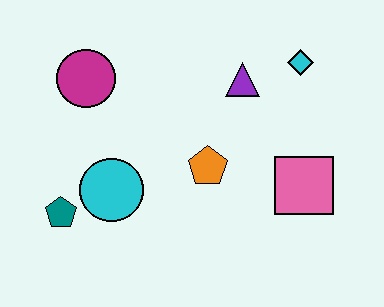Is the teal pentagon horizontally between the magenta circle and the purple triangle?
No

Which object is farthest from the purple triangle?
The teal pentagon is farthest from the purple triangle.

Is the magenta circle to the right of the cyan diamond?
No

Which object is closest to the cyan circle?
The teal pentagon is closest to the cyan circle.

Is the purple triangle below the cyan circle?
No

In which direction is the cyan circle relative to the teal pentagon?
The cyan circle is to the right of the teal pentagon.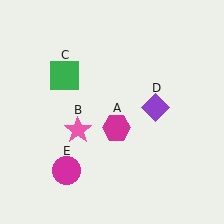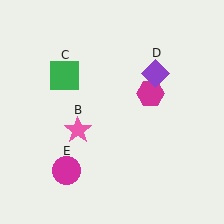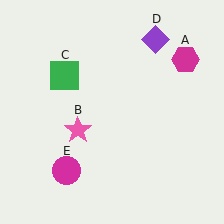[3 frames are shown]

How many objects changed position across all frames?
2 objects changed position: magenta hexagon (object A), purple diamond (object D).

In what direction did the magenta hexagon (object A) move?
The magenta hexagon (object A) moved up and to the right.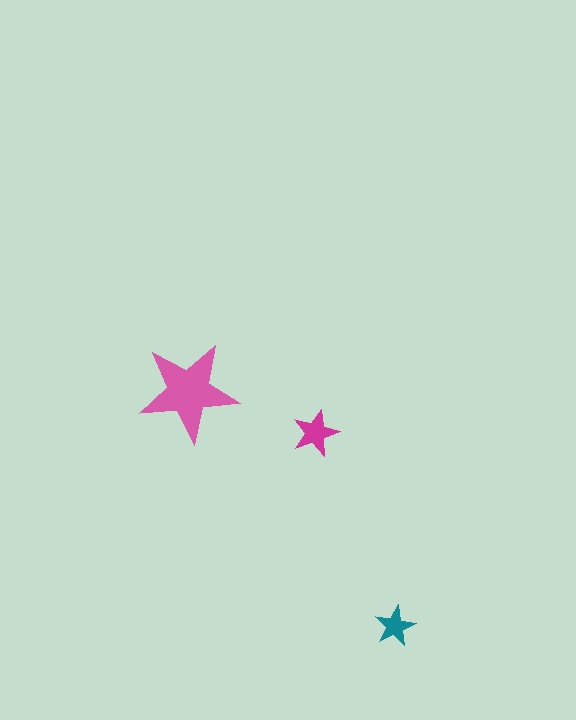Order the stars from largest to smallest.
the pink one, the magenta one, the teal one.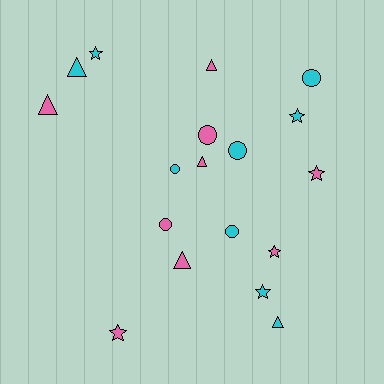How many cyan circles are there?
There are 4 cyan circles.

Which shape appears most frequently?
Triangle, with 6 objects.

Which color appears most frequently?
Pink, with 9 objects.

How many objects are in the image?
There are 18 objects.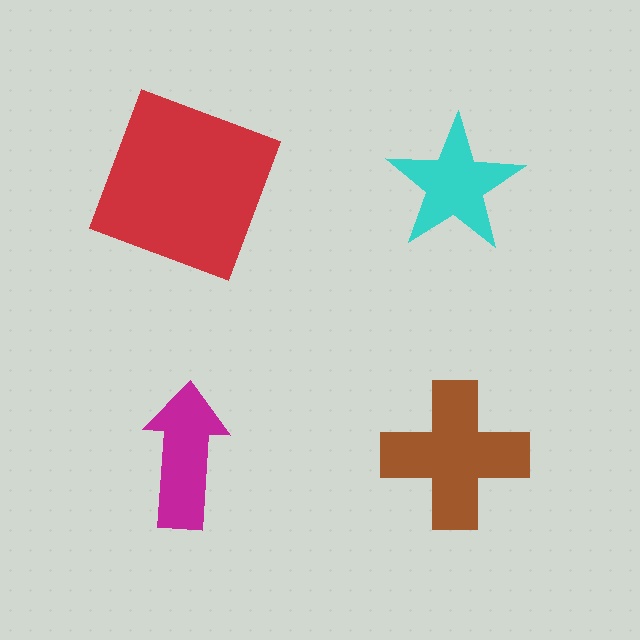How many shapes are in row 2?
2 shapes.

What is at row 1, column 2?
A cyan star.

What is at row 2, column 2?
A brown cross.